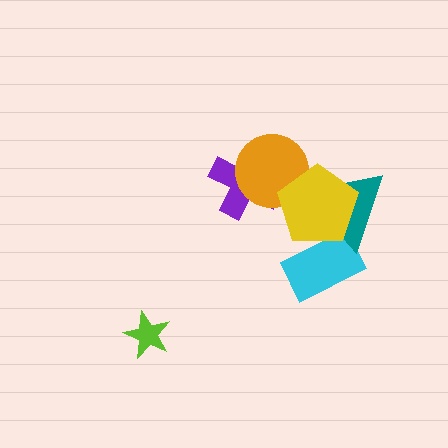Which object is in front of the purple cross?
The orange circle is in front of the purple cross.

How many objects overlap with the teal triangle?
2 objects overlap with the teal triangle.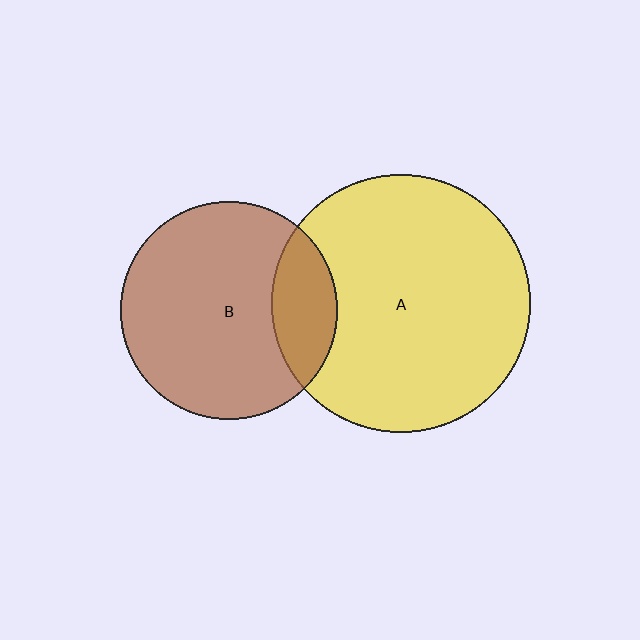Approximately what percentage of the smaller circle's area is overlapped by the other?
Approximately 20%.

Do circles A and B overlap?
Yes.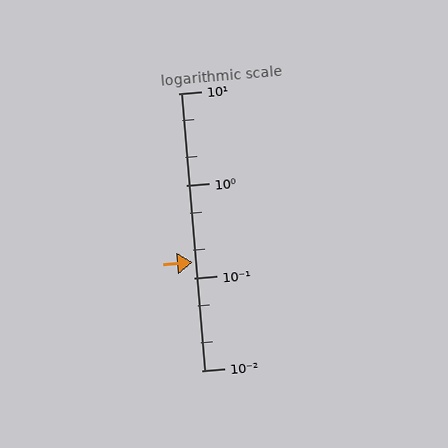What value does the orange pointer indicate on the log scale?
The pointer indicates approximately 0.15.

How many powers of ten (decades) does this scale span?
The scale spans 3 decades, from 0.01 to 10.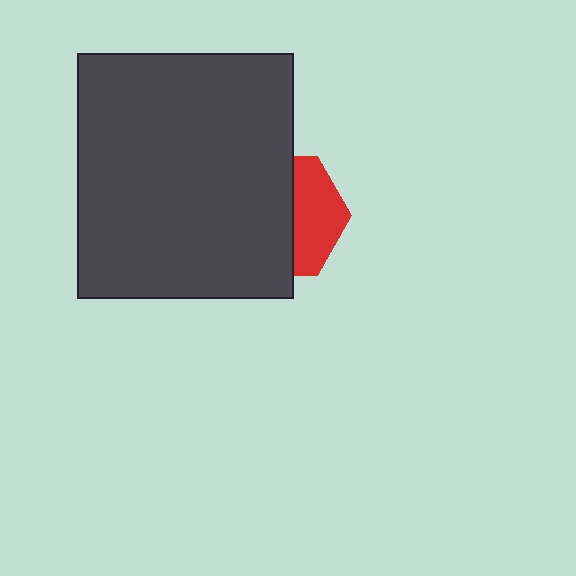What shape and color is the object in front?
The object in front is a dark gray rectangle.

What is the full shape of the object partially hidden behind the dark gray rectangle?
The partially hidden object is a red hexagon.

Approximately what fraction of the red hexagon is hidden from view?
Roughly 60% of the red hexagon is hidden behind the dark gray rectangle.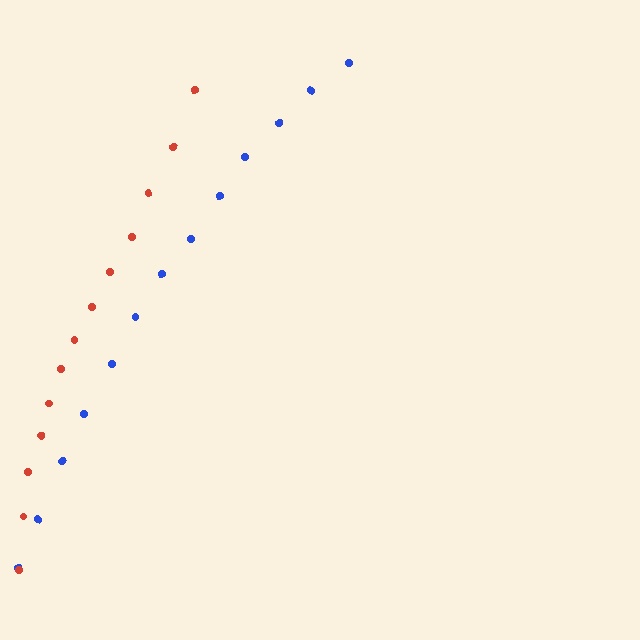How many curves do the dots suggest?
There are 2 distinct paths.